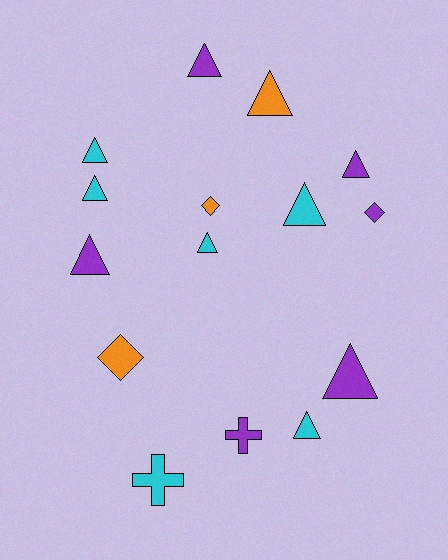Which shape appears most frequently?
Triangle, with 10 objects.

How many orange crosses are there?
There are no orange crosses.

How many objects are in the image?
There are 15 objects.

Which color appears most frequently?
Cyan, with 6 objects.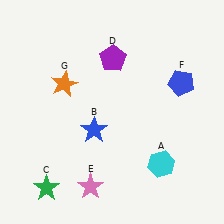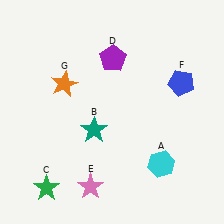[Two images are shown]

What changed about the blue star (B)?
In Image 1, B is blue. In Image 2, it changed to teal.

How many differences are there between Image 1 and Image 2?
There is 1 difference between the two images.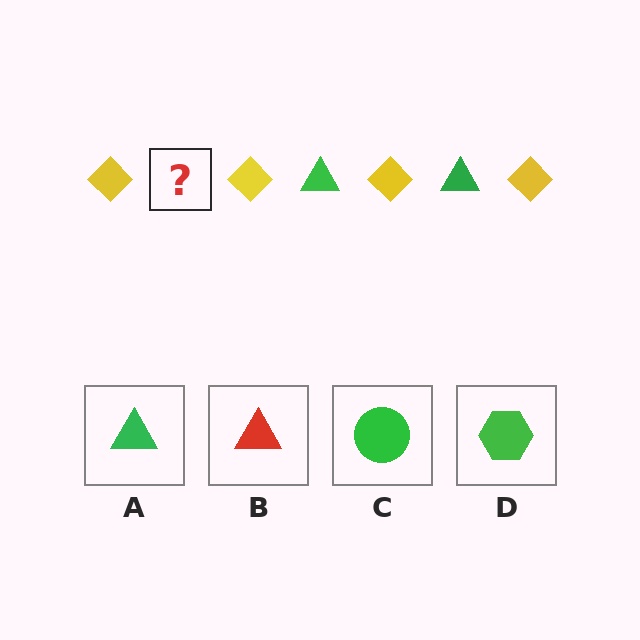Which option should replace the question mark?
Option A.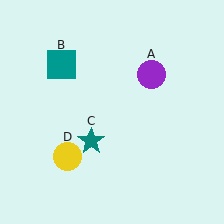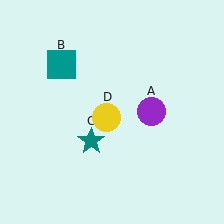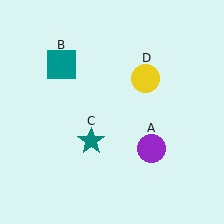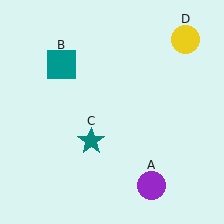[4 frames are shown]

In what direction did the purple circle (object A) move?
The purple circle (object A) moved down.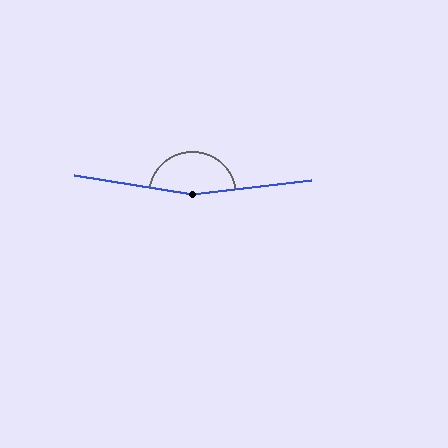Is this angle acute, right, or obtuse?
It is obtuse.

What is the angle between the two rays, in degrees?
Approximately 164 degrees.